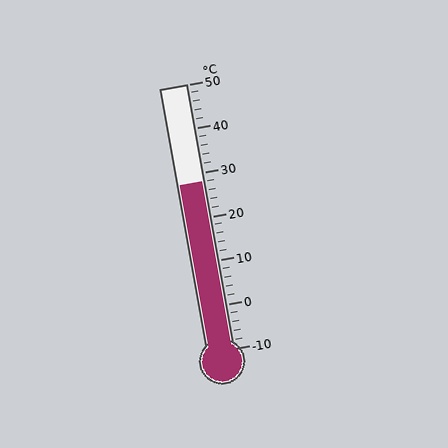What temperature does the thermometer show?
The thermometer shows approximately 28°C.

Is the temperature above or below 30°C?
The temperature is below 30°C.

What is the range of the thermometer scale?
The thermometer scale ranges from -10°C to 50°C.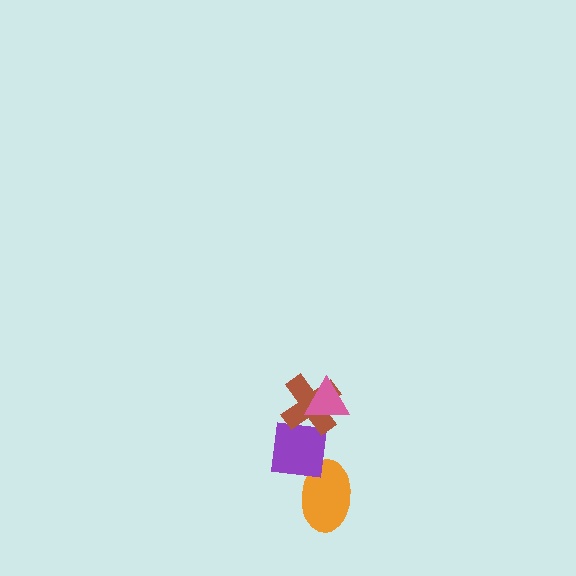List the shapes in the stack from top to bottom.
From top to bottom: the pink triangle, the brown cross, the purple square, the orange ellipse.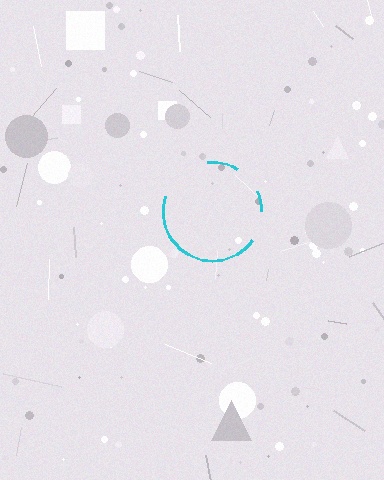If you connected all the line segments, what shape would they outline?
They would outline a circle.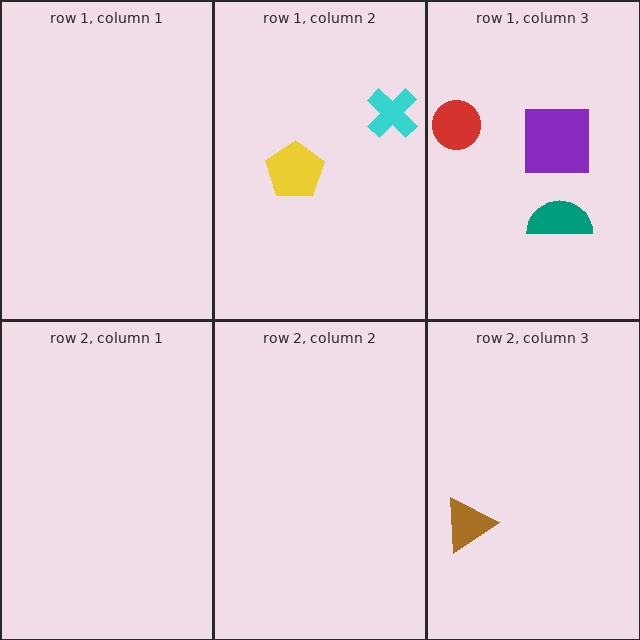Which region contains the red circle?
The row 1, column 3 region.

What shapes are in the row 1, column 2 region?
The yellow pentagon, the cyan cross.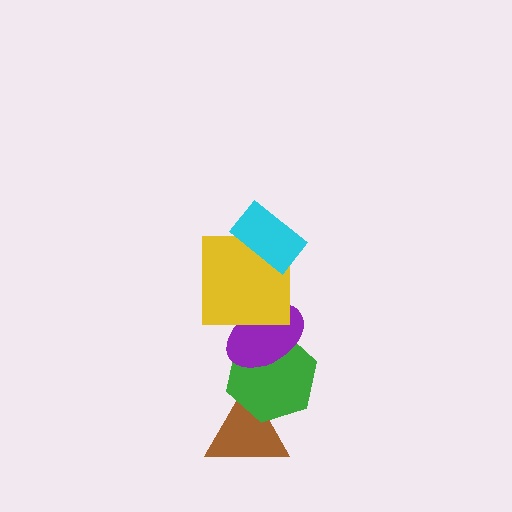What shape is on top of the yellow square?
The cyan rectangle is on top of the yellow square.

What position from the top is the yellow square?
The yellow square is 2nd from the top.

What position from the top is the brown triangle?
The brown triangle is 5th from the top.